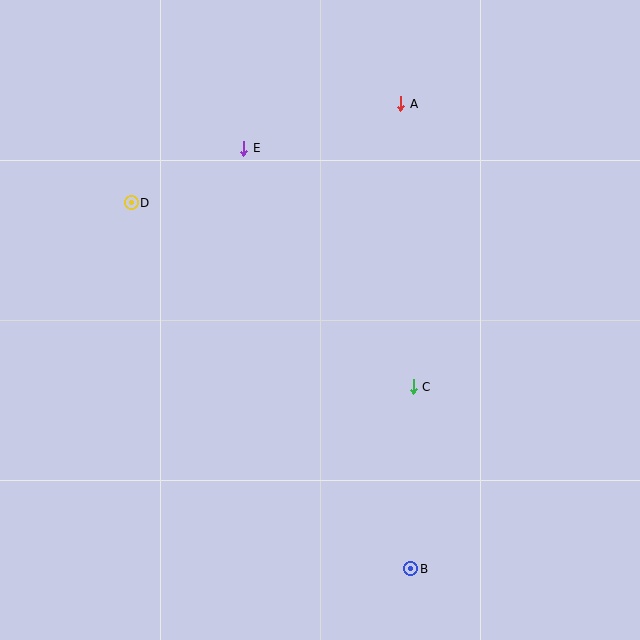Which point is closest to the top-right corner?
Point A is closest to the top-right corner.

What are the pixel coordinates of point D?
Point D is at (131, 203).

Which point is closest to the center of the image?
Point C at (413, 387) is closest to the center.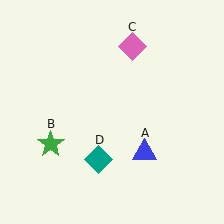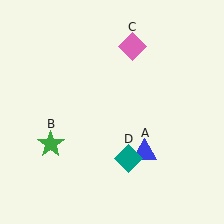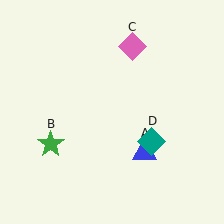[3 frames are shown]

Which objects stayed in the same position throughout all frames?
Blue triangle (object A) and green star (object B) and pink diamond (object C) remained stationary.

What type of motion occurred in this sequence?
The teal diamond (object D) rotated counterclockwise around the center of the scene.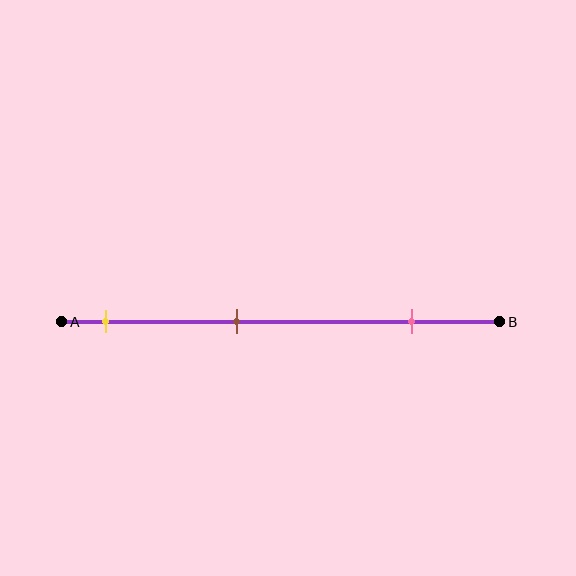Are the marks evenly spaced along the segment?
Yes, the marks are approximately evenly spaced.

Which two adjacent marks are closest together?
The yellow and brown marks are the closest adjacent pair.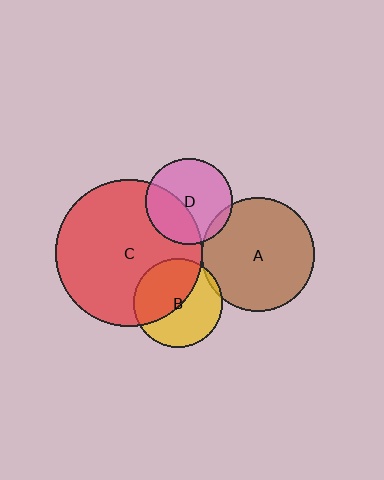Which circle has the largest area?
Circle C (red).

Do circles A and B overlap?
Yes.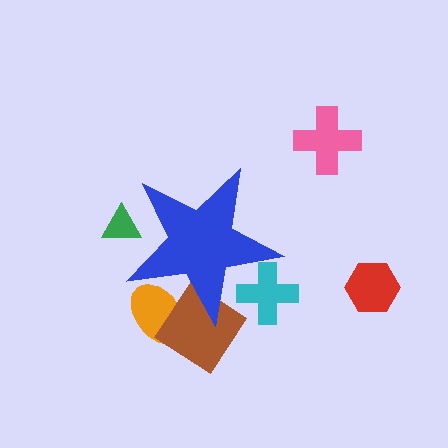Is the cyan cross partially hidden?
Yes, the cyan cross is partially hidden behind the blue star.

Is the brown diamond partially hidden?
Yes, the brown diamond is partially hidden behind the blue star.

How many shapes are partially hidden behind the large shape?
4 shapes are partially hidden.